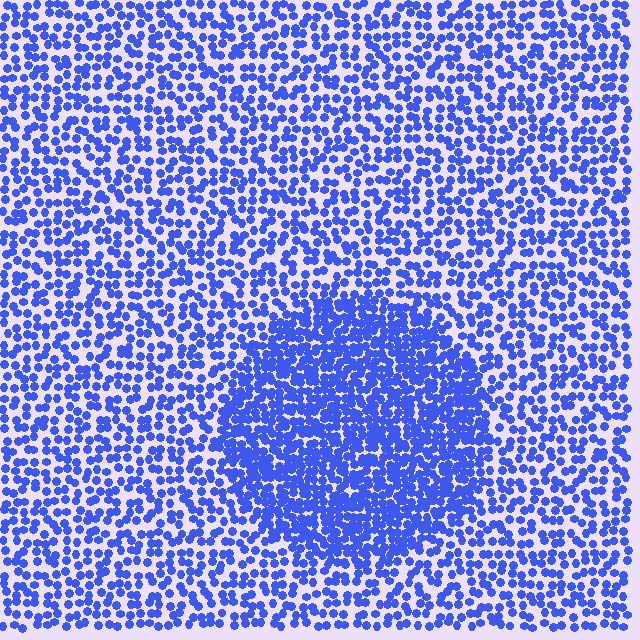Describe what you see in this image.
The image contains small blue elements arranged at two different densities. A circle-shaped region is visible where the elements are more densely packed than the surrounding area.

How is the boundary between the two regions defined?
The boundary is defined by a change in element density (approximately 1.9x ratio). All elements are the same color, size, and shape.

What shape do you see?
I see a circle.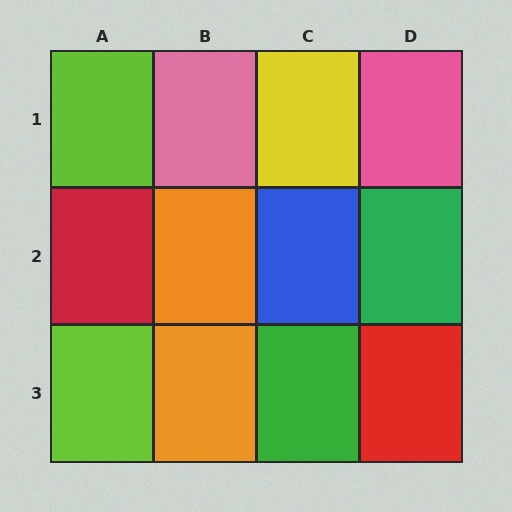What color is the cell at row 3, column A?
Lime.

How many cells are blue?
1 cell is blue.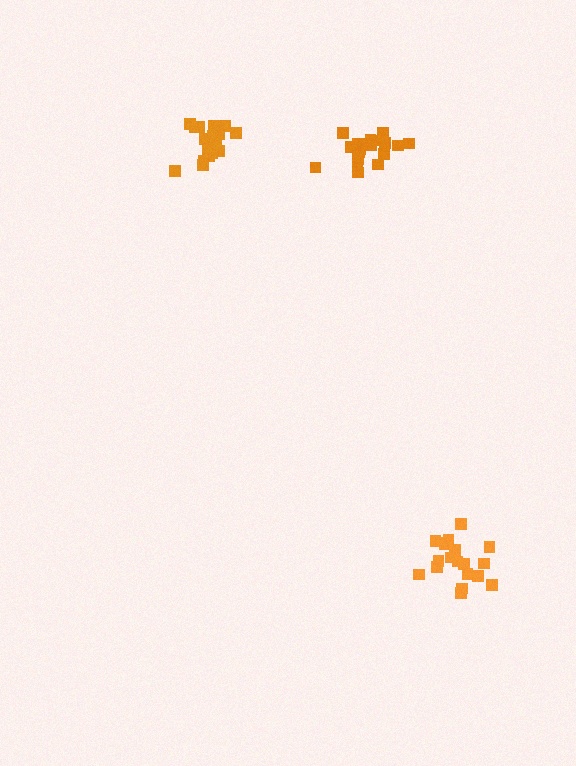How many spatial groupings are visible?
There are 3 spatial groupings.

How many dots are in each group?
Group 1: 19 dots, Group 2: 19 dots, Group 3: 20 dots (58 total).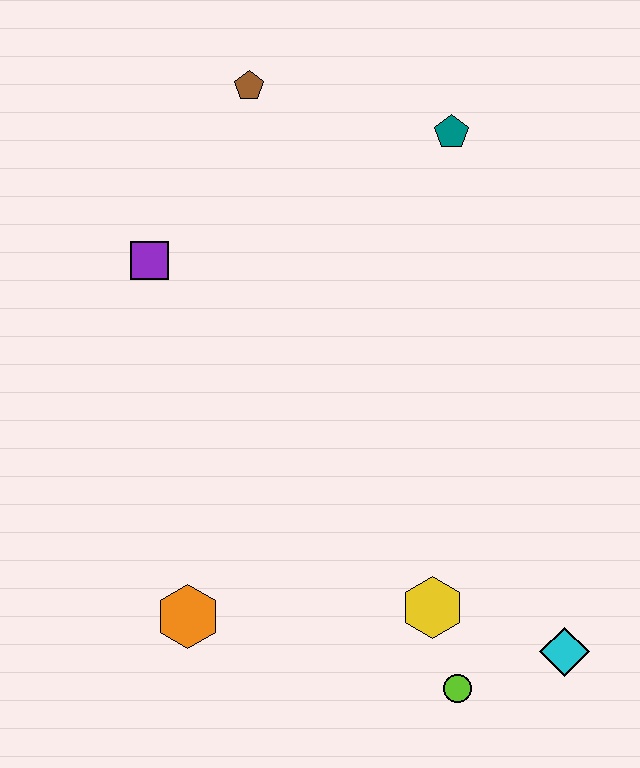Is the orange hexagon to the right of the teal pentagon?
No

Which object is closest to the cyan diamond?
The lime circle is closest to the cyan diamond.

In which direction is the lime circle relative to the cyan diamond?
The lime circle is to the left of the cyan diamond.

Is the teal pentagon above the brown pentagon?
No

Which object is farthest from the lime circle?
The brown pentagon is farthest from the lime circle.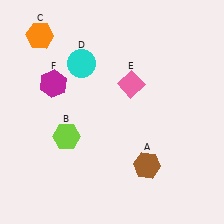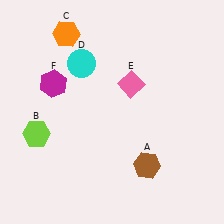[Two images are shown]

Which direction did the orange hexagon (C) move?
The orange hexagon (C) moved right.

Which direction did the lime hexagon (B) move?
The lime hexagon (B) moved left.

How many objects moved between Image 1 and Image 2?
2 objects moved between the two images.